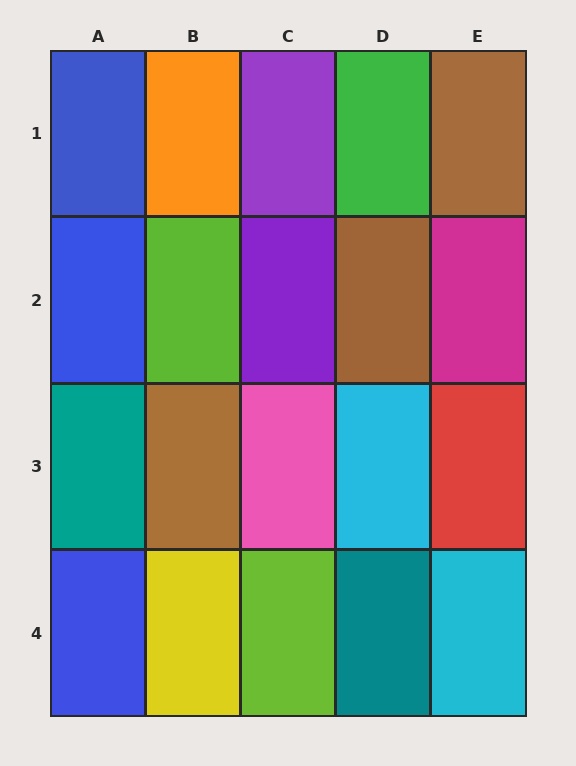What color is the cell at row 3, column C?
Pink.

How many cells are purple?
2 cells are purple.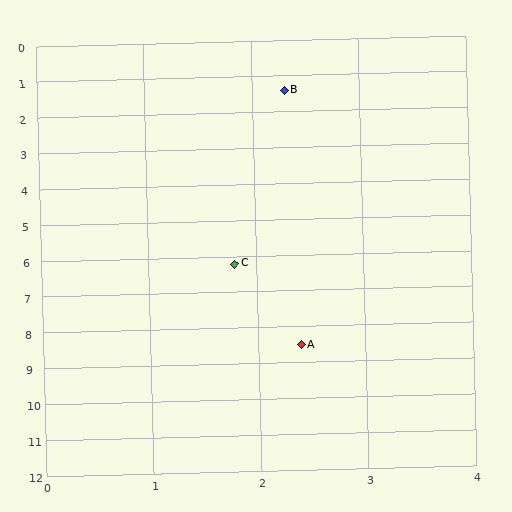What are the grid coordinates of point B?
Point B is at approximately (2.3, 1.4).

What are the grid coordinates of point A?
Point A is at approximately (2.4, 8.5).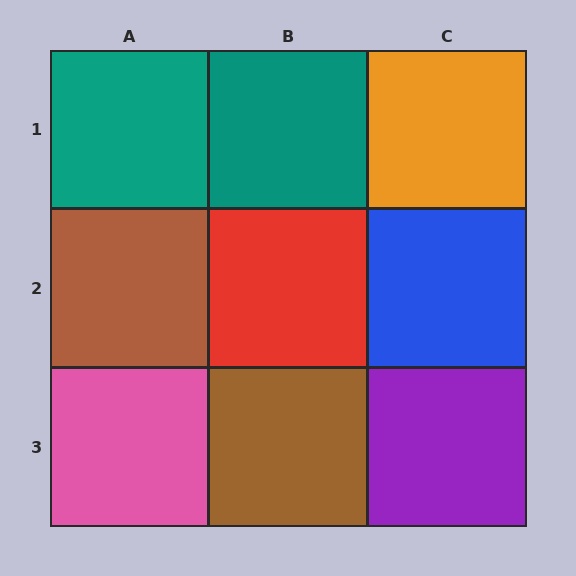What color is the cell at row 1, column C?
Orange.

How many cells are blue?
1 cell is blue.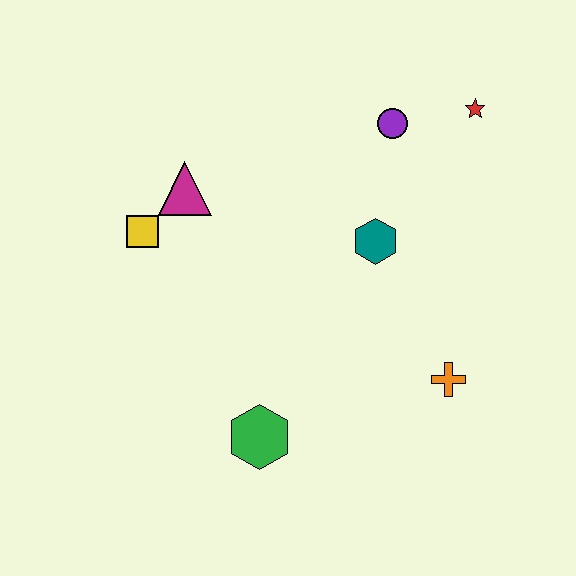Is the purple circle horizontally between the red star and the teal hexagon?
Yes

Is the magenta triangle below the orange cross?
No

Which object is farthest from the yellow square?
The red star is farthest from the yellow square.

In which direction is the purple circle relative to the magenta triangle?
The purple circle is to the right of the magenta triangle.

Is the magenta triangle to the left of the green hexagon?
Yes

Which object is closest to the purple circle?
The red star is closest to the purple circle.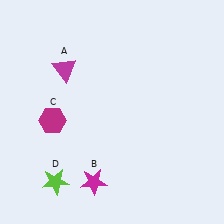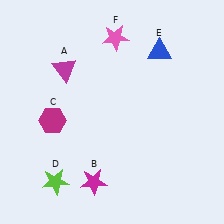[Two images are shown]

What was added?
A blue triangle (E), a pink star (F) were added in Image 2.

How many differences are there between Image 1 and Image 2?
There are 2 differences between the two images.